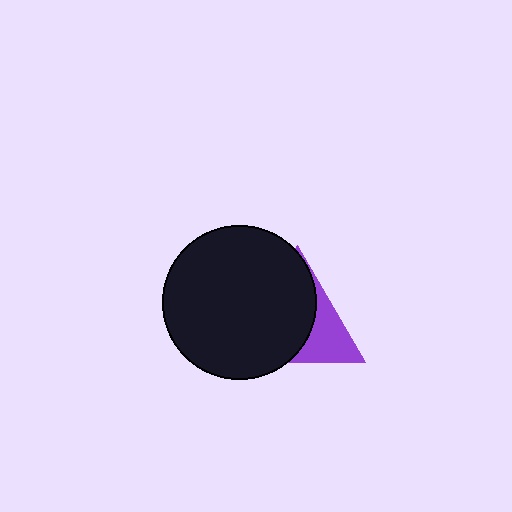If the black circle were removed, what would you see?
You would see the complete purple triangle.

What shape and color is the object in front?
The object in front is a black circle.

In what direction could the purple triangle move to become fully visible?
The purple triangle could move right. That would shift it out from behind the black circle entirely.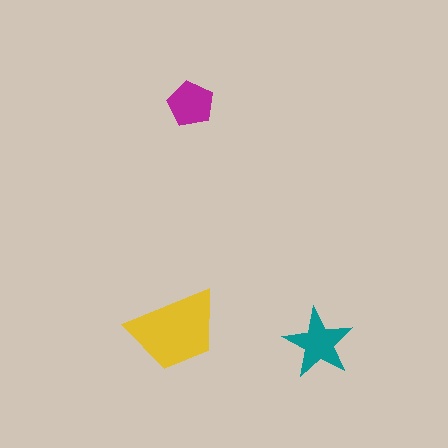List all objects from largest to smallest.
The yellow trapezoid, the teal star, the magenta pentagon.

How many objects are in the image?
There are 3 objects in the image.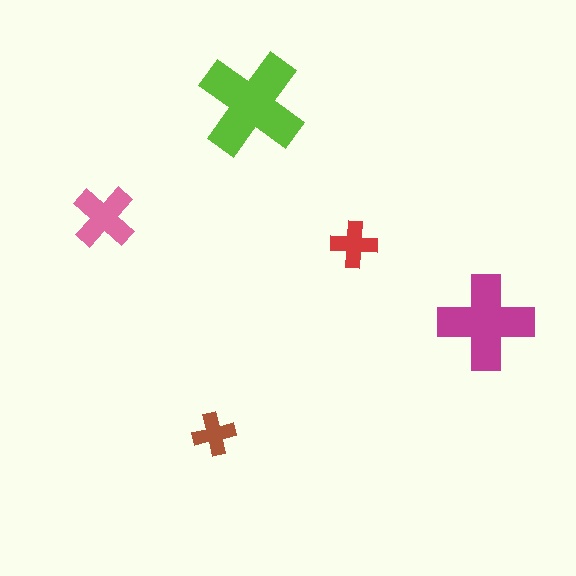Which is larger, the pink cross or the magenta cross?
The magenta one.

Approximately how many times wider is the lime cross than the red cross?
About 2.5 times wider.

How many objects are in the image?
There are 5 objects in the image.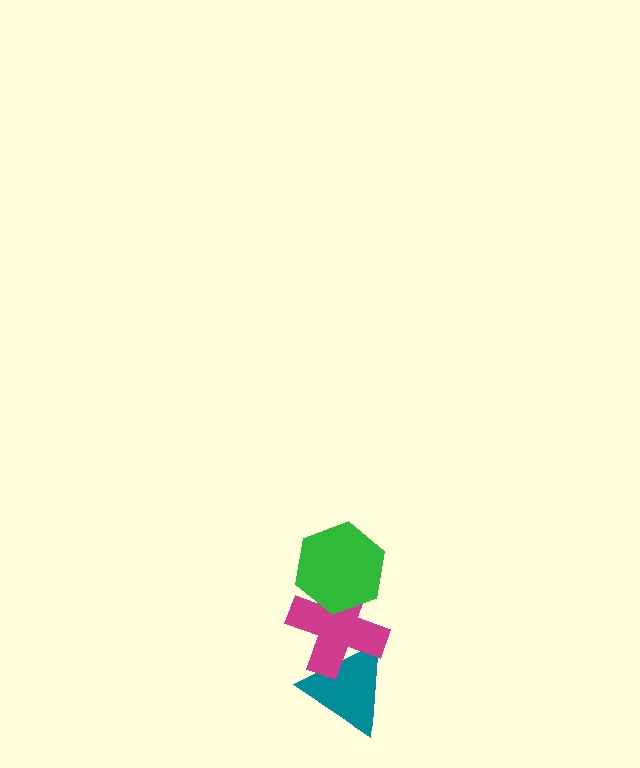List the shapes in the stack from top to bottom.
From top to bottom: the green hexagon, the magenta cross, the teal triangle.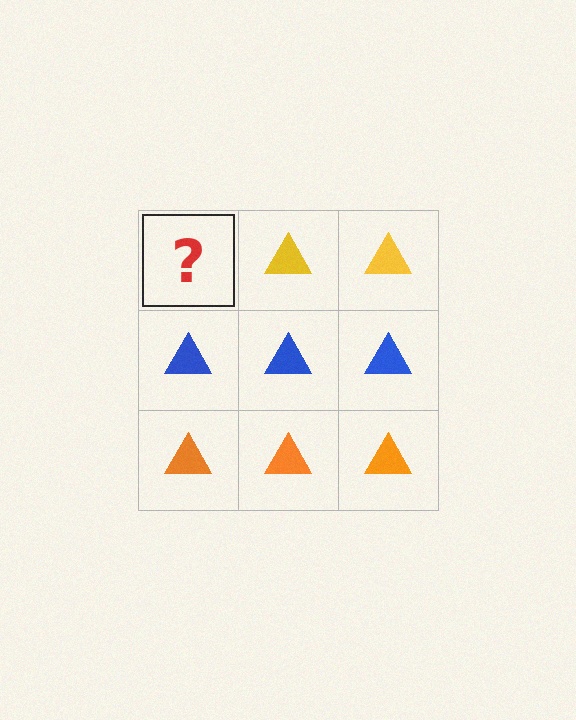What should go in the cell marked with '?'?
The missing cell should contain a yellow triangle.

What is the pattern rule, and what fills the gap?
The rule is that each row has a consistent color. The gap should be filled with a yellow triangle.